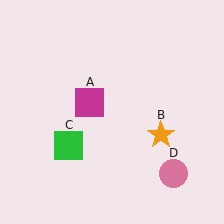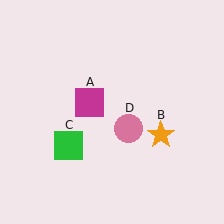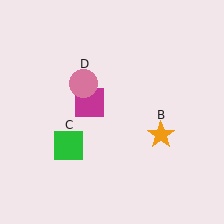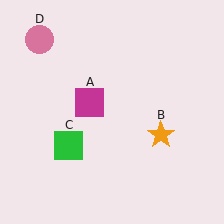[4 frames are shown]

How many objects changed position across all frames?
1 object changed position: pink circle (object D).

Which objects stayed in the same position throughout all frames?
Magenta square (object A) and orange star (object B) and green square (object C) remained stationary.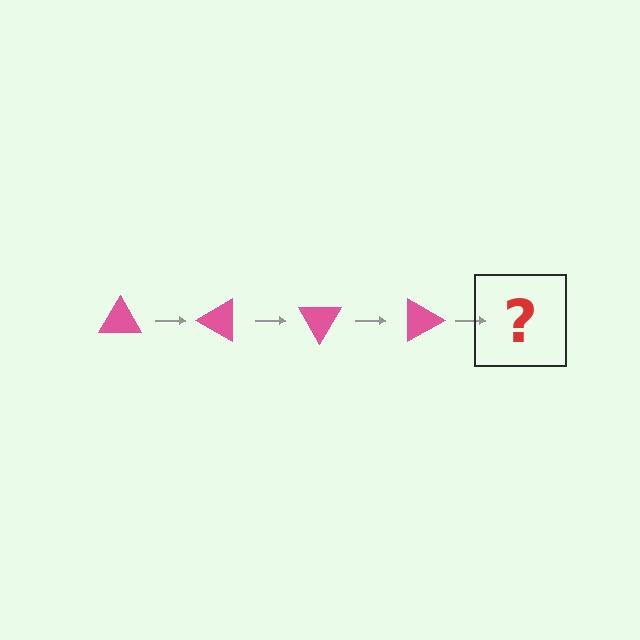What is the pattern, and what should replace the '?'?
The pattern is that the triangle rotates 30 degrees each step. The '?' should be a pink triangle rotated 120 degrees.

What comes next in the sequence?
The next element should be a pink triangle rotated 120 degrees.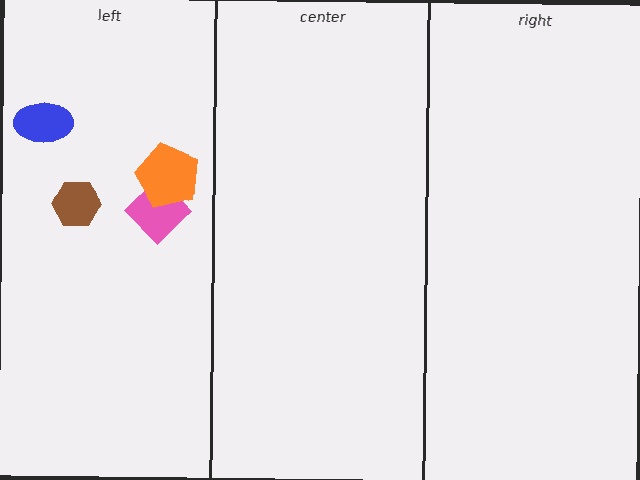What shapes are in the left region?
The pink diamond, the brown hexagon, the blue ellipse, the orange pentagon.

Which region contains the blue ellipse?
The left region.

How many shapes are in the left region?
4.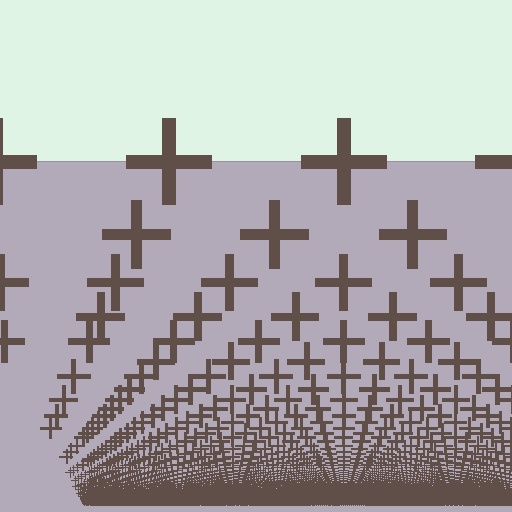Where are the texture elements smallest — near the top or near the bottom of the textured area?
Near the bottom.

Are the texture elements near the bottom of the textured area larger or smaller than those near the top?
Smaller. The gradient is inverted — elements near the bottom are smaller and denser.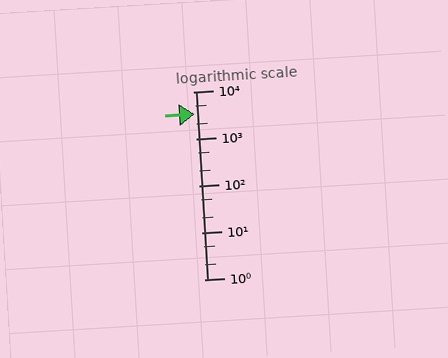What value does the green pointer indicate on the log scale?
The pointer indicates approximately 3400.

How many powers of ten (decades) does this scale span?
The scale spans 4 decades, from 1 to 10000.